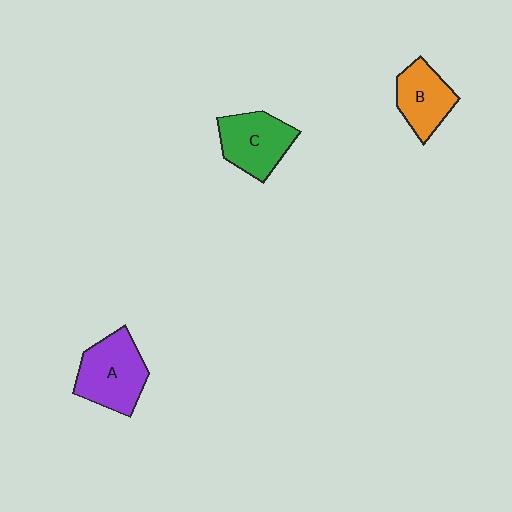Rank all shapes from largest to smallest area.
From largest to smallest: A (purple), C (green), B (orange).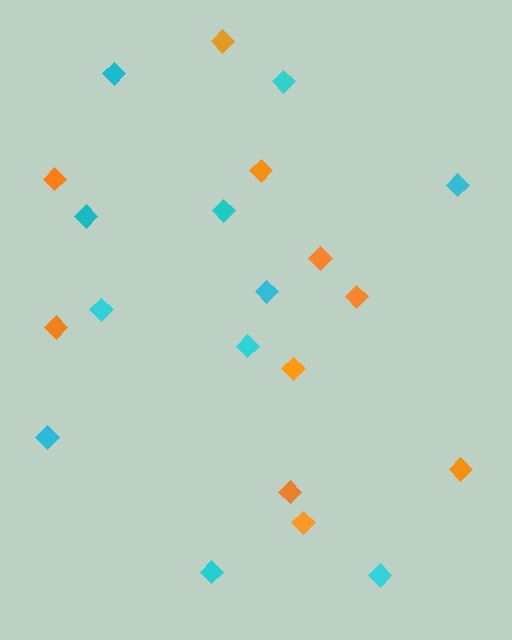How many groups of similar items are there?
There are 2 groups: one group of orange diamonds (10) and one group of cyan diamonds (11).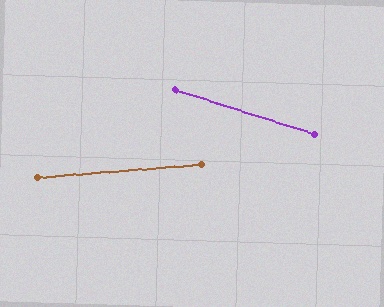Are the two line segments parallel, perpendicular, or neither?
Neither parallel nor perpendicular — they differ by about 22°.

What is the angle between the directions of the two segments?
Approximately 22 degrees.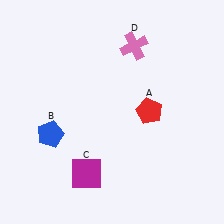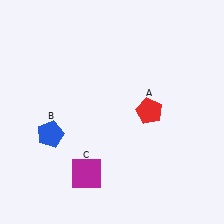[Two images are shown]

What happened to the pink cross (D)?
The pink cross (D) was removed in Image 2. It was in the top-right area of Image 1.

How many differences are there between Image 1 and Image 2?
There is 1 difference between the two images.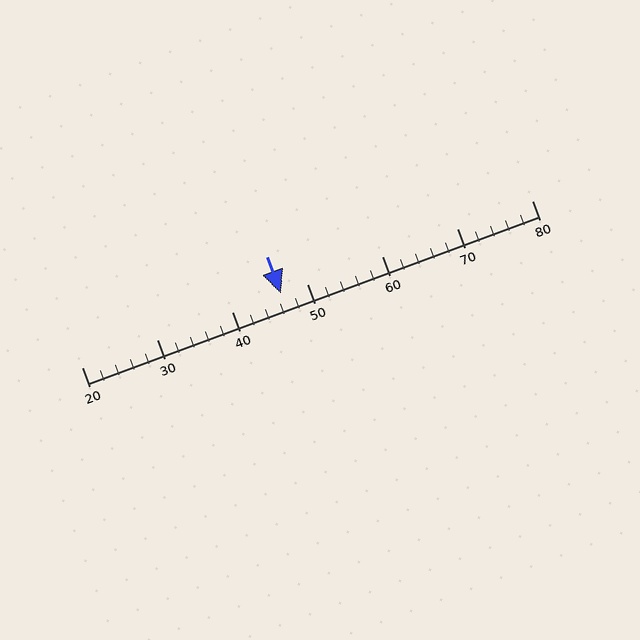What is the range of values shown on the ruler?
The ruler shows values from 20 to 80.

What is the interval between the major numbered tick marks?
The major tick marks are spaced 10 units apart.